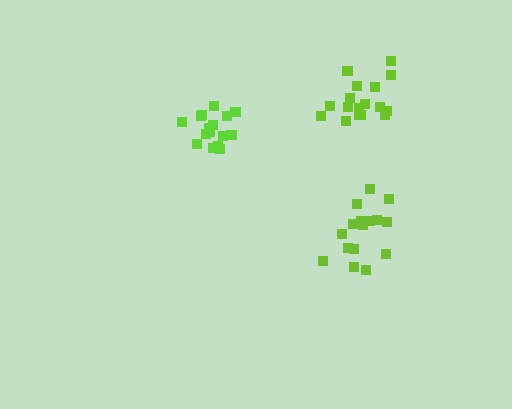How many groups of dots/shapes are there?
There are 3 groups.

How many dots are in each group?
Group 1: 17 dots, Group 2: 18 dots, Group 3: 16 dots (51 total).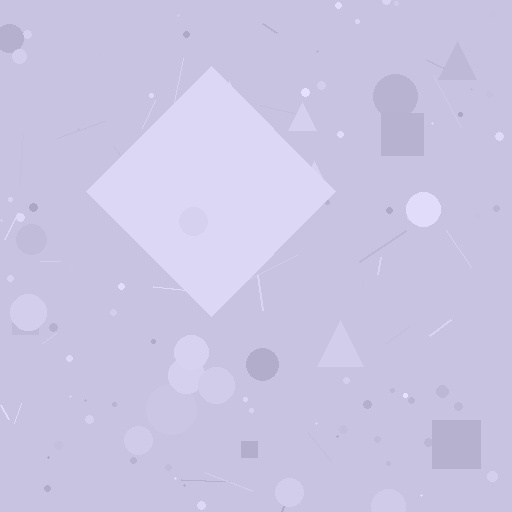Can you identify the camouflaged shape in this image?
The camouflaged shape is a diamond.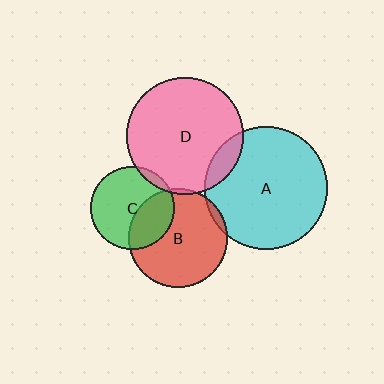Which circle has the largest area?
Circle A (cyan).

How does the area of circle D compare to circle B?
Approximately 1.4 times.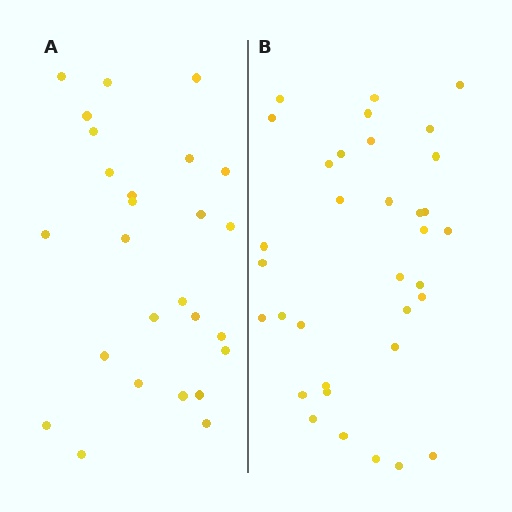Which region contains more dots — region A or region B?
Region B (the right region) has more dots.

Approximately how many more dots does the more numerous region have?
Region B has roughly 8 or so more dots than region A.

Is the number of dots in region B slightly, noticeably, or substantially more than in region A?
Region B has noticeably more, but not dramatically so. The ratio is roughly 1.3 to 1.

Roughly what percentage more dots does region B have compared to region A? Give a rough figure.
About 30% more.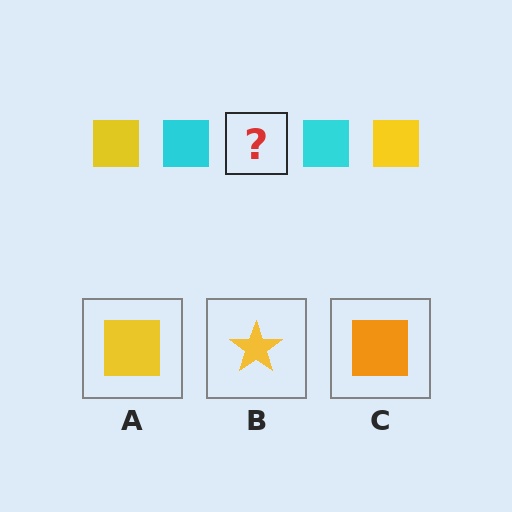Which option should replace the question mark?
Option A.